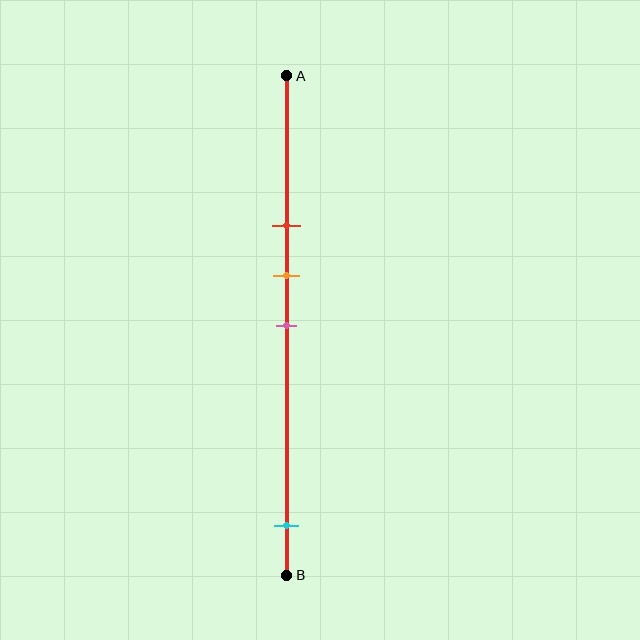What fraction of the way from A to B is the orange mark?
The orange mark is approximately 40% (0.4) of the way from A to B.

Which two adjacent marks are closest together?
The orange and pink marks are the closest adjacent pair.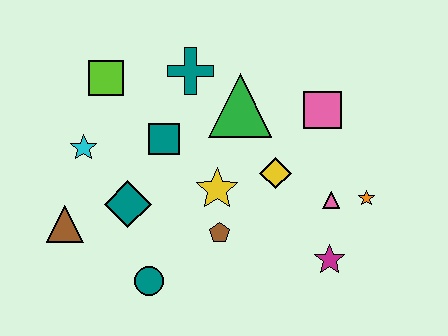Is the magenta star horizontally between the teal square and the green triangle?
No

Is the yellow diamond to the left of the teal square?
No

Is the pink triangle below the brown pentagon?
No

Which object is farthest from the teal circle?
The pink square is farthest from the teal circle.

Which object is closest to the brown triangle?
The teal diamond is closest to the brown triangle.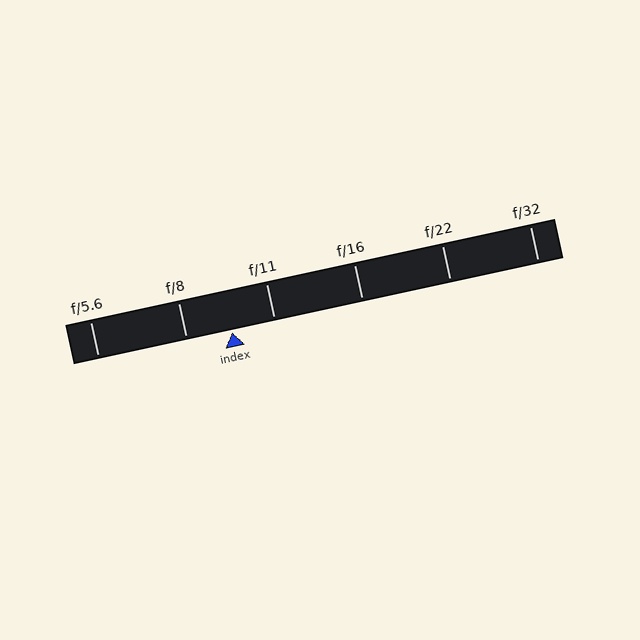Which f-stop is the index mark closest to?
The index mark is closest to f/11.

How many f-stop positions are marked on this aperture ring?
There are 6 f-stop positions marked.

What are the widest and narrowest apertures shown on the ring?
The widest aperture shown is f/5.6 and the narrowest is f/32.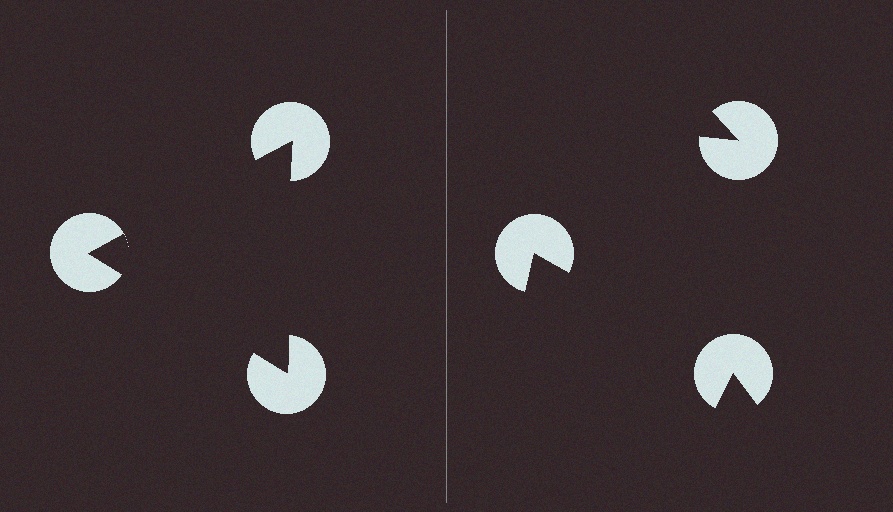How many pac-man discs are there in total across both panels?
6 — 3 on each side.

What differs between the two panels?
The pac-man discs are positioned identically on both sides; only the wedge orientations differ. On the left they align to a triangle; on the right they are misaligned.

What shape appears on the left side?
An illusory triangle.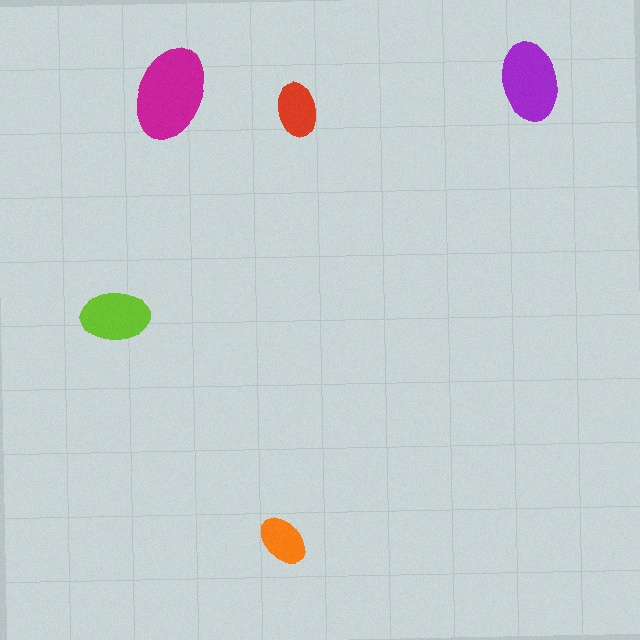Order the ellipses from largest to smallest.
the magenta one, the purple one, the lime one, the red one, the orange one.